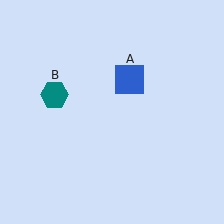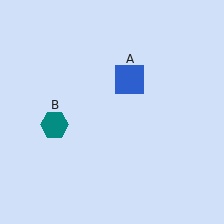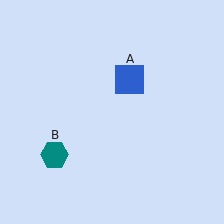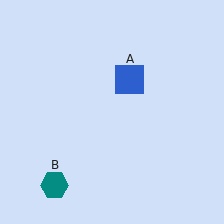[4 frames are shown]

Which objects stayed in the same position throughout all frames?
Blue square (object A) remained stationary.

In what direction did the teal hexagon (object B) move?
The teal hexagon (object B) moved down.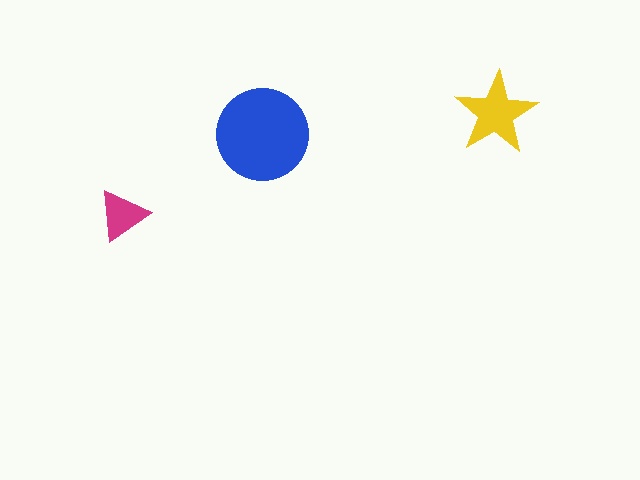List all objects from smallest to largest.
The magenta triangle, the yellow star, the blue circle.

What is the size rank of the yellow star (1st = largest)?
2nd.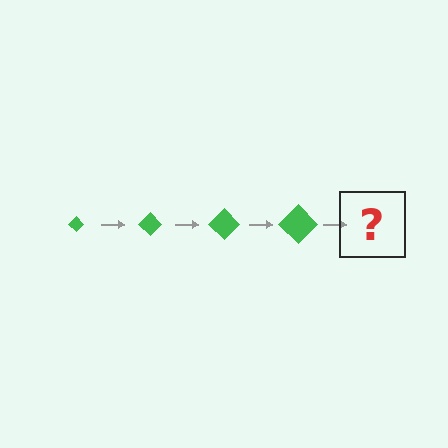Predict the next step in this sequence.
The next step is a green diamond, larger than the previous one.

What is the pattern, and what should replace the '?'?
The pattern is that the diamond gets progressively larger each step. The '?' should be a green diamond, larger than the previous one.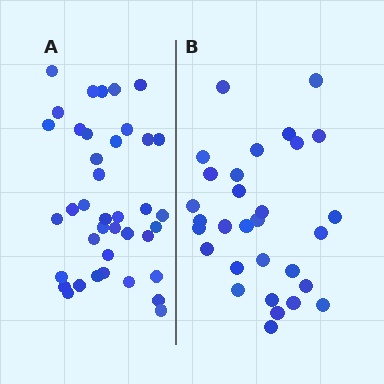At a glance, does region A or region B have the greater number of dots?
Region A (the left region) has more dots.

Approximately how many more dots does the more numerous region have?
Region A has roughly 8 or so more dots than region B.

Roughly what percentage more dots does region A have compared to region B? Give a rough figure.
About 30% more.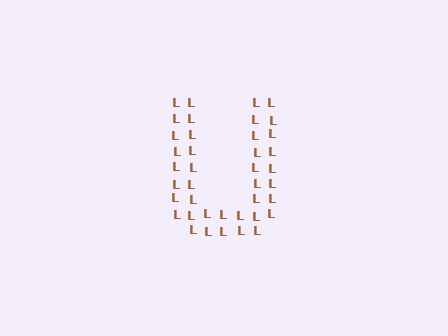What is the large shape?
The large shape is the letter U.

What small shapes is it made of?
It is made of small letter L's.